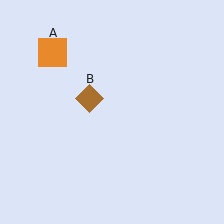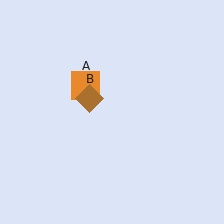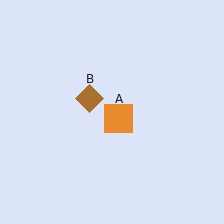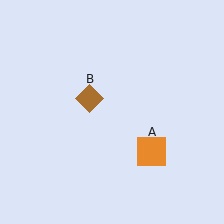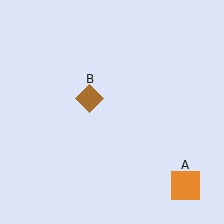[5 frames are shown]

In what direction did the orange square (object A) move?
The orange square (object A) moved down and to the right.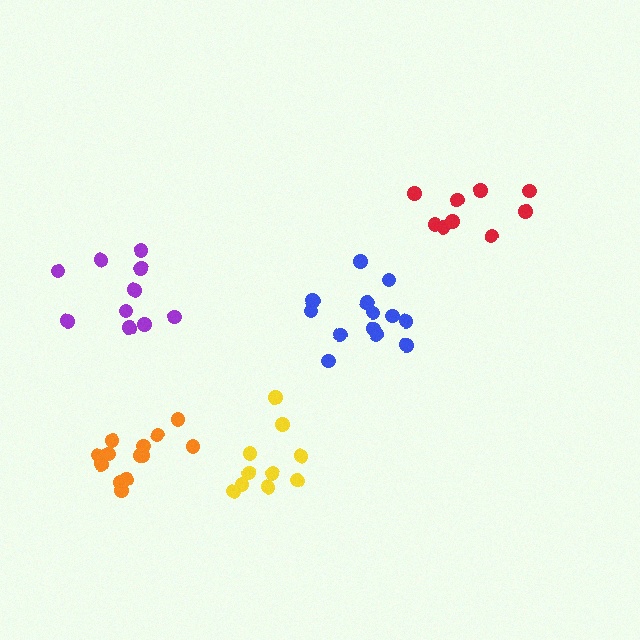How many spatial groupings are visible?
There are 5 spatial groupings.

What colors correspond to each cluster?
The clusters are colored: red, yellow, orange, purple, blue.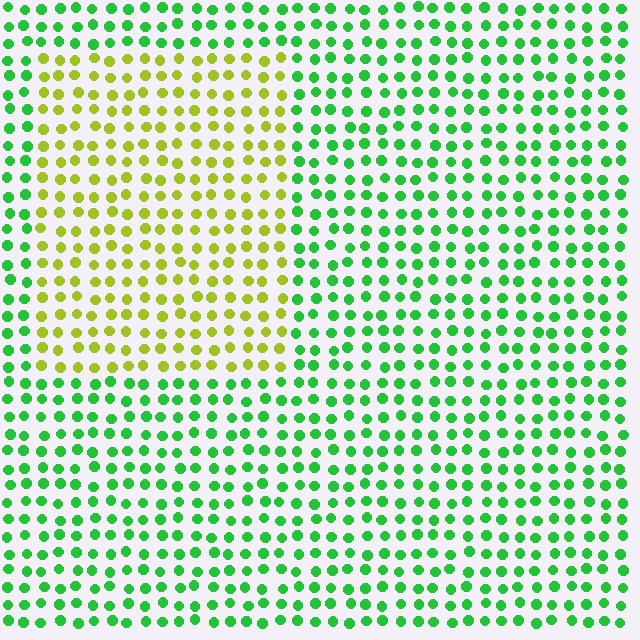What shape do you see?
I see a rectangle.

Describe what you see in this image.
The image is filled with small green elements in a uniform arrangement. A rectangle-shaped region is visible where the elements are tinted to a slightly different hue, forming a subtle color boundary.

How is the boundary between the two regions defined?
The boundary is defined purely by a slight shift in hue (about 54 degrees). Spacing, size, and orientation are identical on both sides.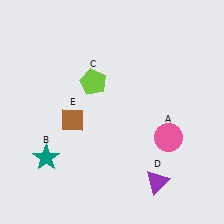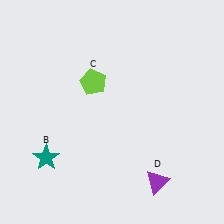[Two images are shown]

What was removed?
The brown diamond (E), the pink circle (A) were removed in Image 2.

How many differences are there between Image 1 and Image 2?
There are 2 differences between the two images.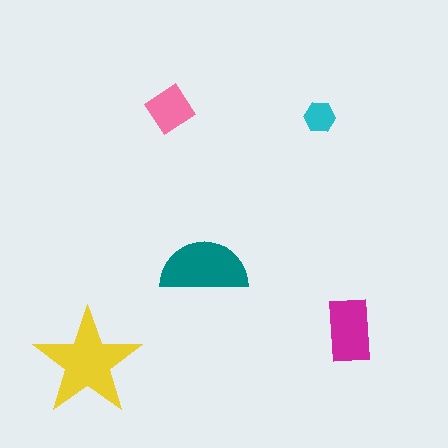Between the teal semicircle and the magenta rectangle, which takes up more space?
The teal semicircle.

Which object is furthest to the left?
The yellow star is leftmost.